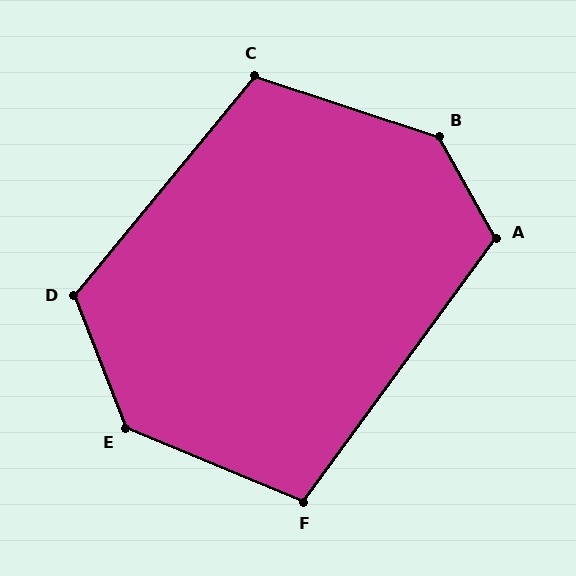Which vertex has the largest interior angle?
B, at approximately 137 degrees.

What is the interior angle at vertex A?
Approximately 115 degrees (obtuse).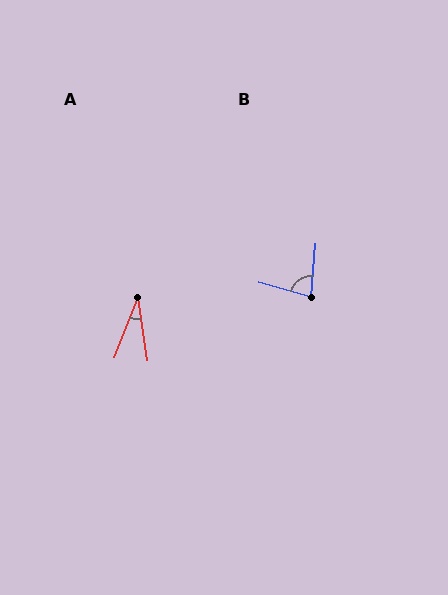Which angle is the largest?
B, at approximately 80 degrees.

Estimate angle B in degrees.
Approximately 80 degrees.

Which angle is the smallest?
A, at approximately 30 degrees.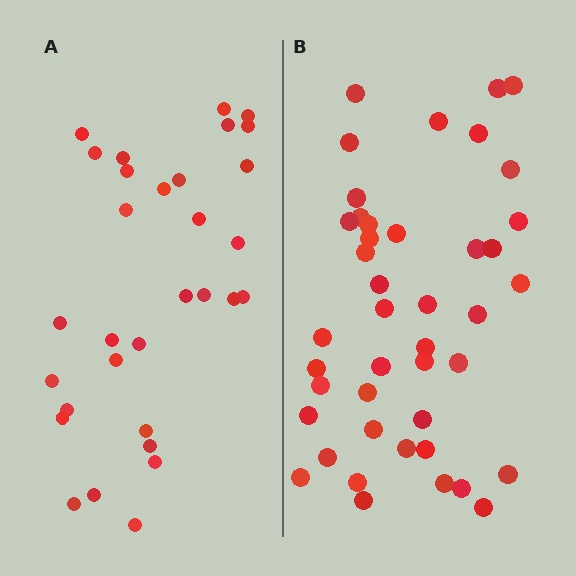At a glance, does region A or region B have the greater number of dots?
Region B (the right region) has more dots.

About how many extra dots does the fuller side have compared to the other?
Region B has roughly 12 or so more dots than region A.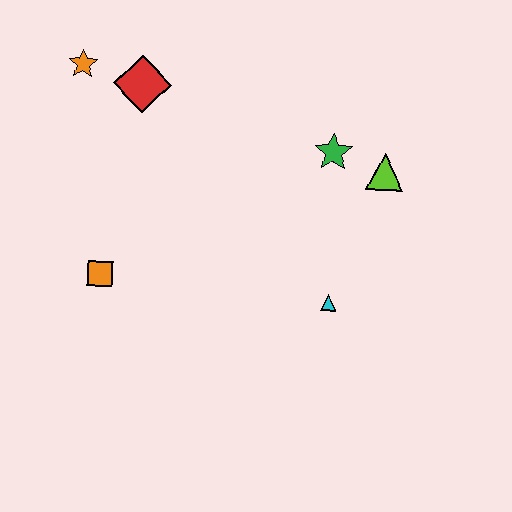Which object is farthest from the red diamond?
The cyan triangle is farthest from the red diamond.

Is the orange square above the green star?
No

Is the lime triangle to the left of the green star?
No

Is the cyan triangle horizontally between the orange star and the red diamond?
No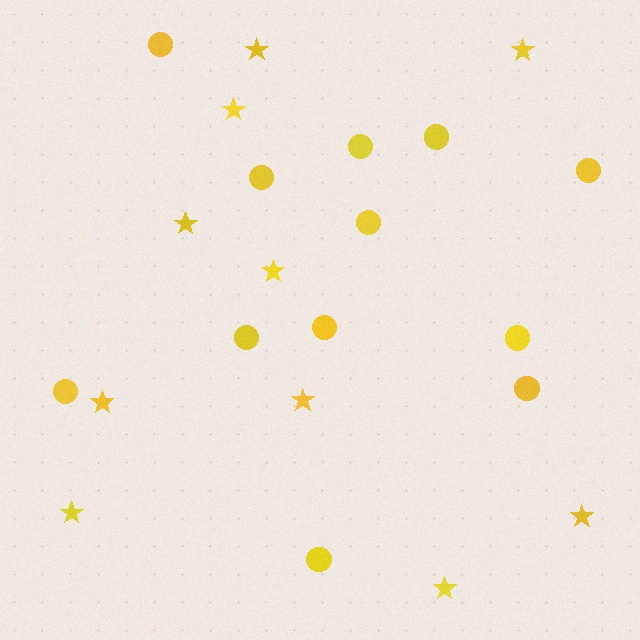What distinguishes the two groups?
There are 2 groups: one group of circles (12) and one group of stars (10).